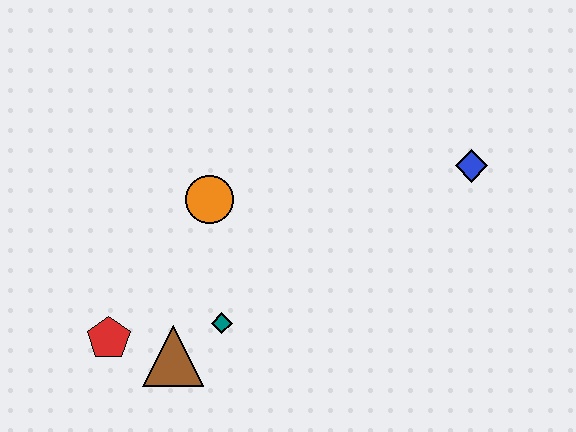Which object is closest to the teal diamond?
The brown triangle is closest to the teal diamond.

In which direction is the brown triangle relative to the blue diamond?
The brown triangle is to the left of the blue diamond.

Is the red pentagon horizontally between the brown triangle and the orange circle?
No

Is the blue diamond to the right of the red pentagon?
Yes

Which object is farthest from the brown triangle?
The blue diamond is farthest from the brown triangle.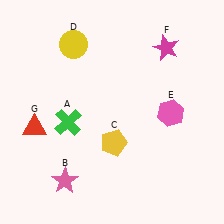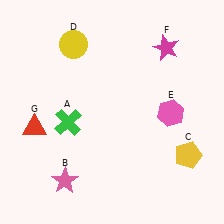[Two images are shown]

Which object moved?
The yellow pentagon (C) moved right.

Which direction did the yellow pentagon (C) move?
The yellow pentagon (C) moved right.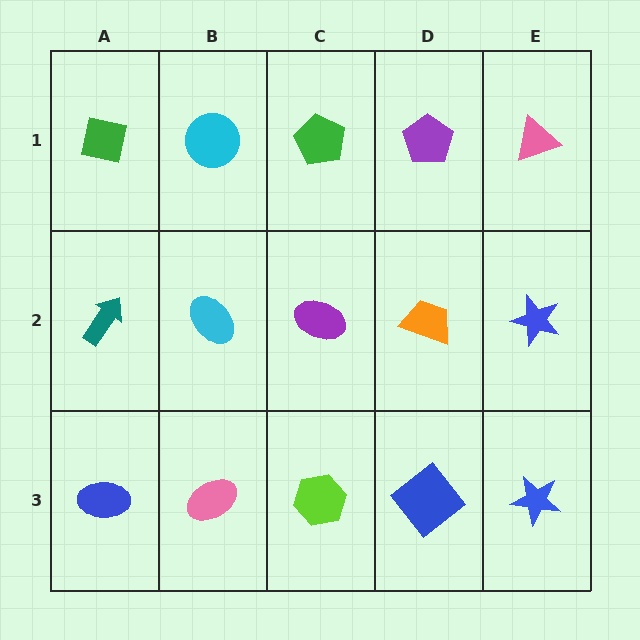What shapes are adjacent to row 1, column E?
A blue star (row 2, column E), a purple pentagon (row 1, column D).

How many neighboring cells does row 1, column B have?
3.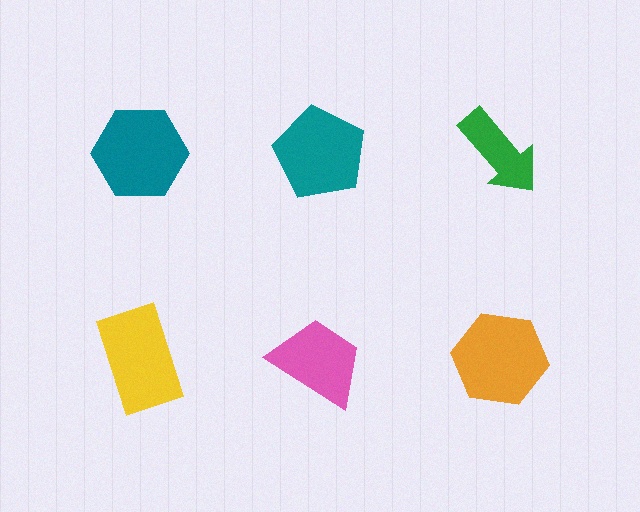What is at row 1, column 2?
A teal pentagon.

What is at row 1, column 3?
A green arrow.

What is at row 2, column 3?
An orange hexagon.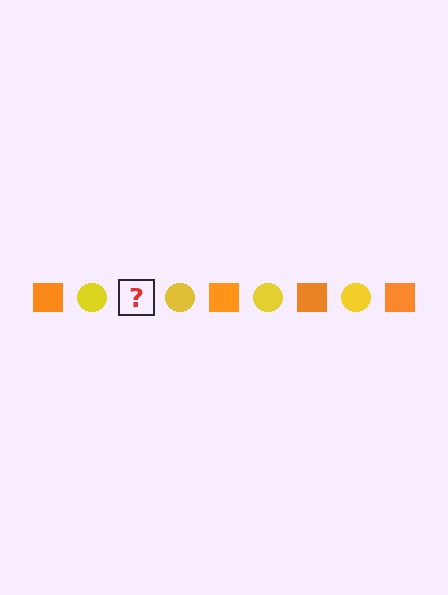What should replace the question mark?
The question mark should be replaced with an orange square.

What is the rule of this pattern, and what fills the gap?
The rule is that the pattern alternates between orange square and yellow circle. The gap should be filled with an orange square.